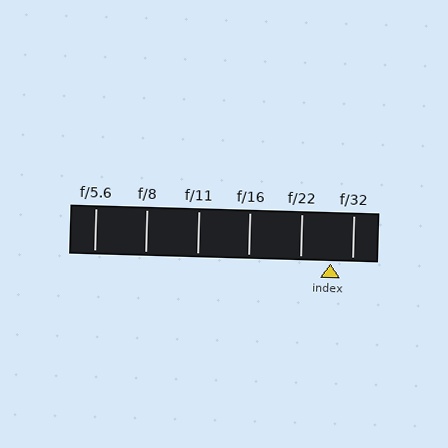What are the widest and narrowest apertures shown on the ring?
The widest aperture shown is f/5.6 and the narrowest is f/32.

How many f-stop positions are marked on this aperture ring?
There are 6 f-stop positions marked.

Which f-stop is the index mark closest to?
The index mark is closest to f/32.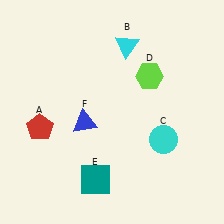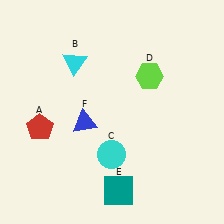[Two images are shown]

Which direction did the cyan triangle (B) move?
The cyan triangle (B) moved left.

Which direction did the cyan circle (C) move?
The cyan circle (C) moved left.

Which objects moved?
The objects that moved are: the cyan triangle (B), the cyan circle (C), the teal square (E).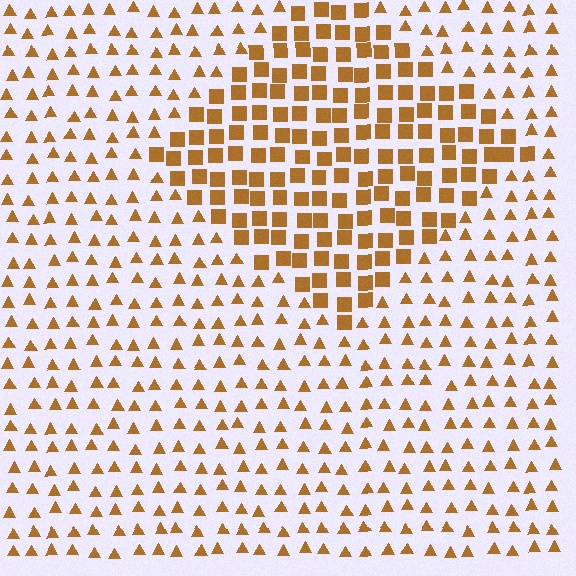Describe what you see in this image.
The image is filled with small brown elements arranged in a uniform grid. A diamond-shaped region contains squares, while the surrounding area contains triangles. The boundary is defined purely by the change in element shape.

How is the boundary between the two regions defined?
The boundary is defined by a change in element shape: squares inside vs. triangles outside. All elements share the same color and spacing.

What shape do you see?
I see a diamond.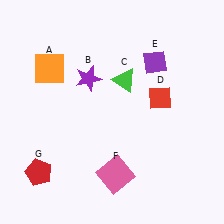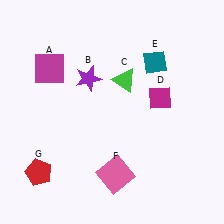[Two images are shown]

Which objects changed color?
A changed from orange to magenta. D changed from red to magenta. E changed from purple to teal.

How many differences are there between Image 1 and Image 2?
There are 3 differences between the two images.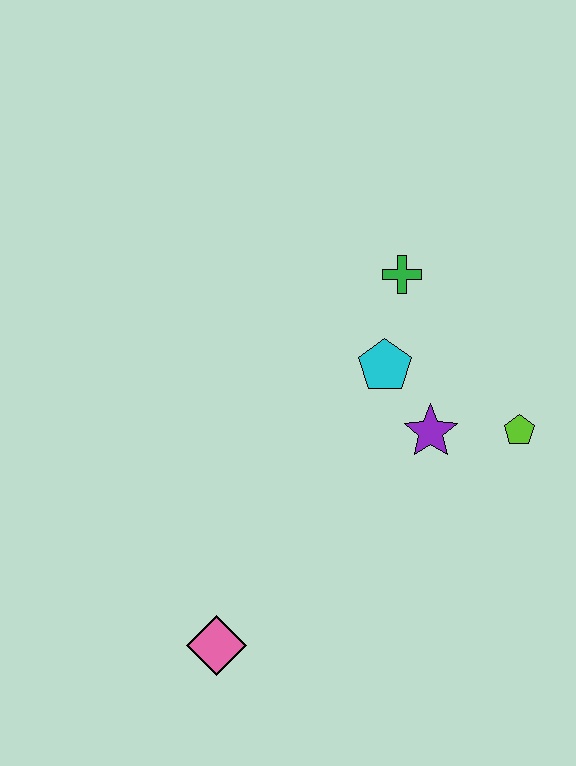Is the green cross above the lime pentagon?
Yes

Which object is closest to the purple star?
The cyan pentagon is closest to the purple star.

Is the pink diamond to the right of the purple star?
No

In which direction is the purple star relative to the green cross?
The purple star is below the green cross.